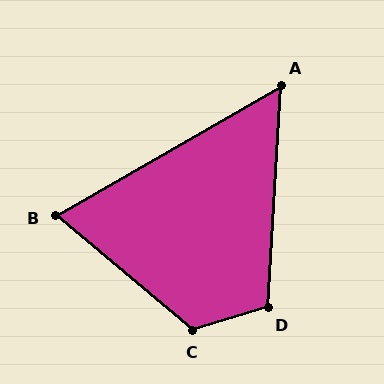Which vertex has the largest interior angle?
C, at approximately 123 degrees.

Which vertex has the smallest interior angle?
A, at approximately 57 degrees.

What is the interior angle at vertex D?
Approximately 110 degrees (obtuse).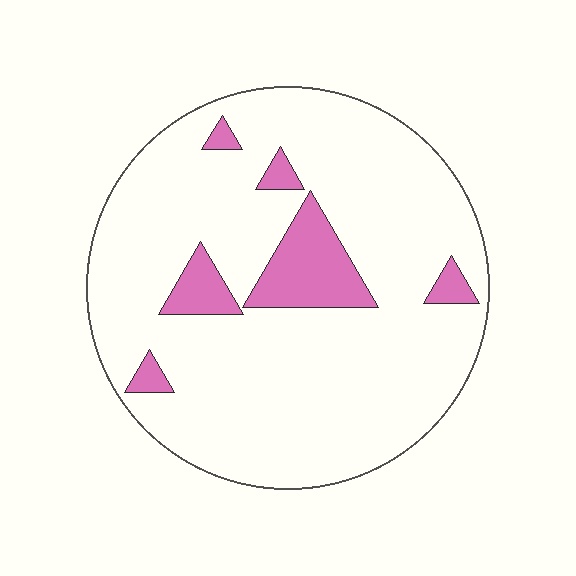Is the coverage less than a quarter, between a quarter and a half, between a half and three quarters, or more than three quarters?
Less than a quarter.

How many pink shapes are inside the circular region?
6.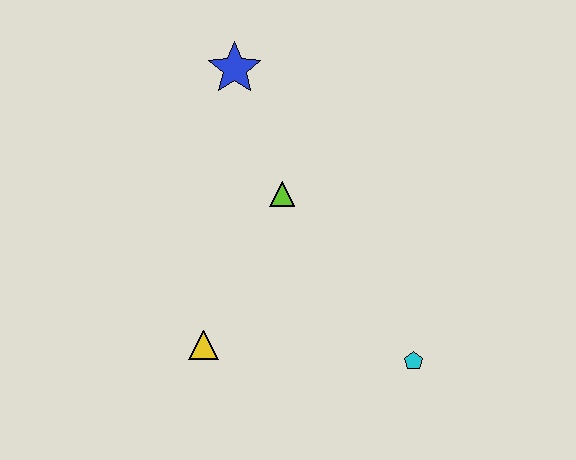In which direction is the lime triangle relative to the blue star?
The lime triangle is below the blue star.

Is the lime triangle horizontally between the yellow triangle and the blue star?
No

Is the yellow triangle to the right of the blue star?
No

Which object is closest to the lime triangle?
The blue star is closest to the lime triangle.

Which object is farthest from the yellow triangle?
The blue star is farthest from the yellow triangle.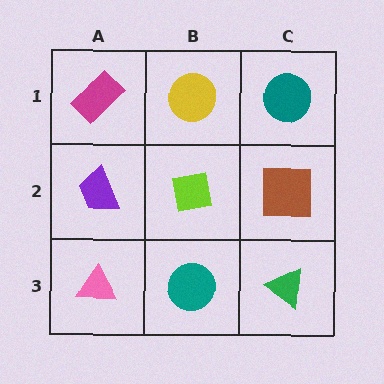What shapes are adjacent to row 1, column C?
A brown square (row 2, column C), a yellow circle (row 1, column B).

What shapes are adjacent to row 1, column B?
A lime square (row 2, column B), a magenta rectangle (row 1, column A), a teal circle (row 1, column C).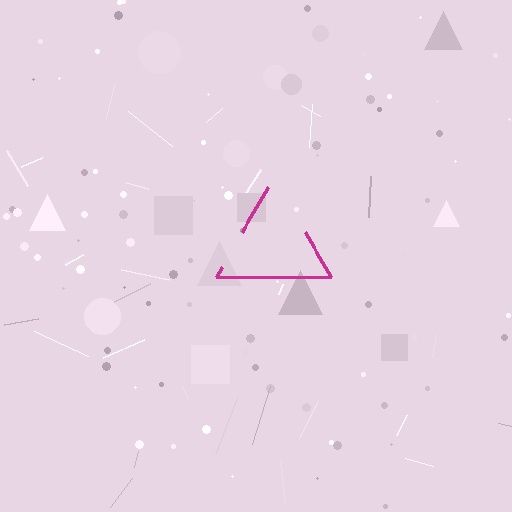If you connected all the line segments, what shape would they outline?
They would outline a triangle.